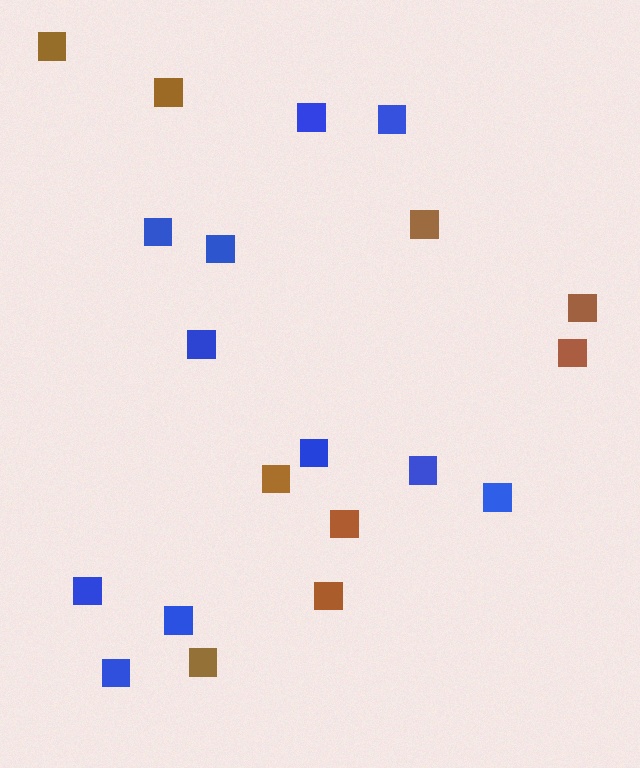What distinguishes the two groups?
There are 2 groups: one group of blue squares (11) and one group of brown squares (9).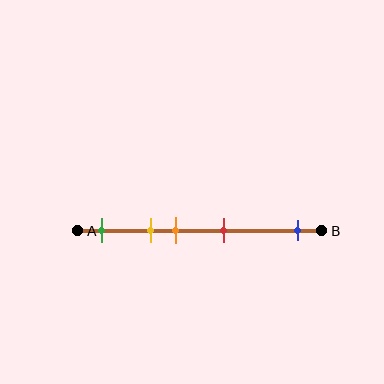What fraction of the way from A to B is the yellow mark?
The yellow mark is approximately 30% (0.3) of the way from A to B.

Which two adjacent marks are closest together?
The yellow and orange marks are the closest adjacent pair.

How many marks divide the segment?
There are 5 marks dividing the segment.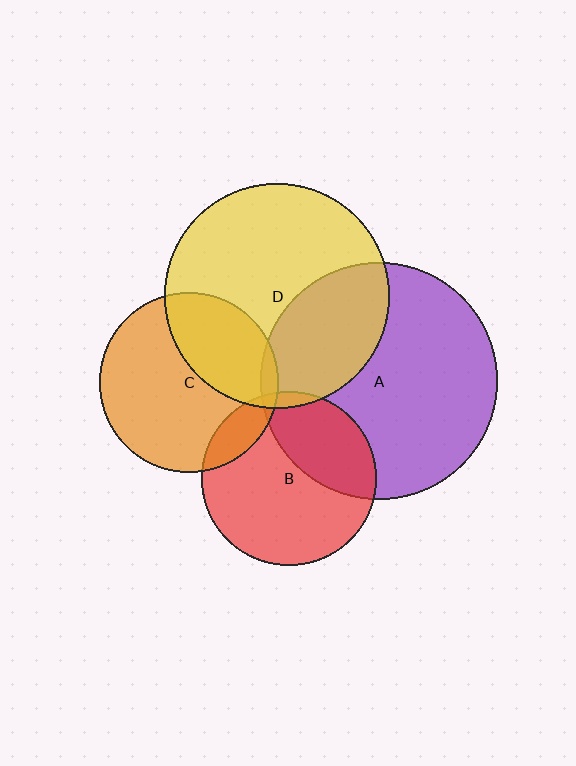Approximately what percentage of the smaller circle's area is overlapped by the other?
Approximately 5%.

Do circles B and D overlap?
Yes.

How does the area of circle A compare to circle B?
Approximately 1.8 times.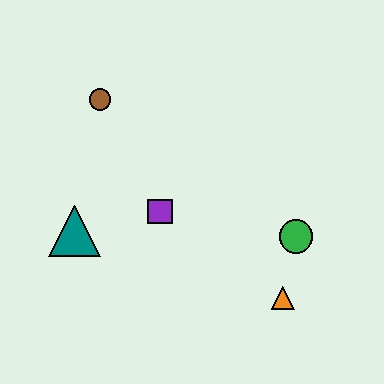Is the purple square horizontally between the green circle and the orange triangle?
No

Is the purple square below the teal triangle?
No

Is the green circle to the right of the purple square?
Yes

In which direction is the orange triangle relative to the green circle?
The orange triangle is below the green circle.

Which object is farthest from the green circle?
The brown circle is farthest from the green circle.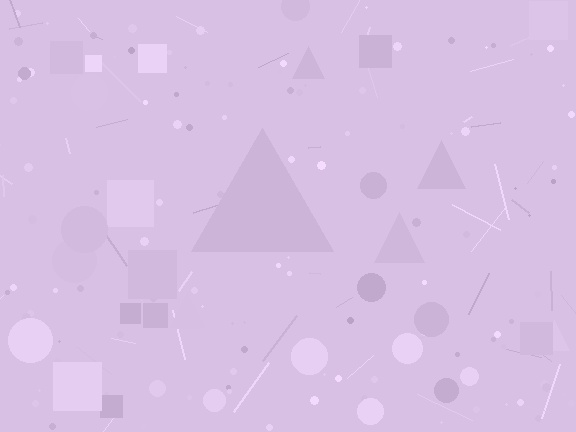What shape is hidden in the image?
A triangle is hidden in the image.